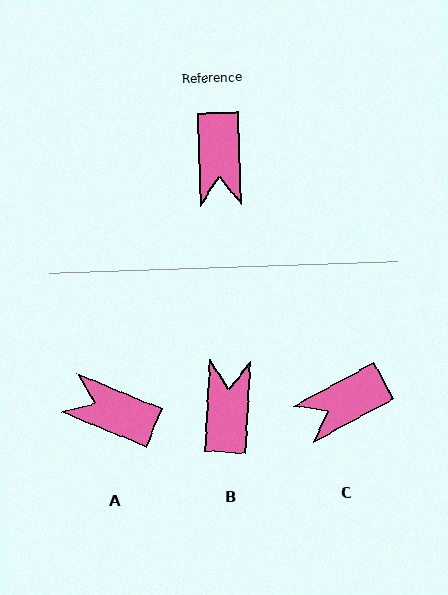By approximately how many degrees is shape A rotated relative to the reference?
Approximately 114 degrees clockwise.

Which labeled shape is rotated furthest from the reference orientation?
B, about 175 degrees away.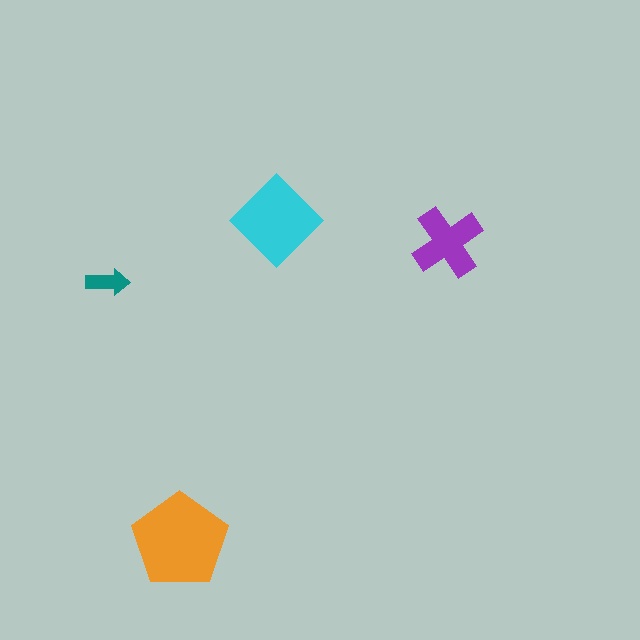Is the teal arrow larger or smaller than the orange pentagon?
Smaller.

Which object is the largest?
The orange pentagon.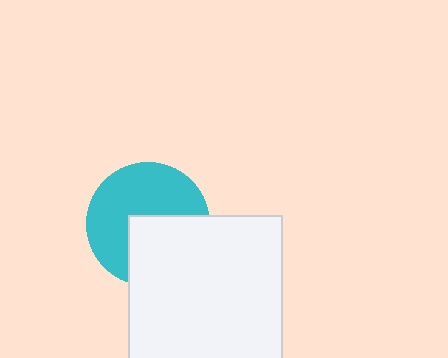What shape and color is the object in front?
The object in front is a white square.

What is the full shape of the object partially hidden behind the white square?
The partially hidden object is a cyan circle.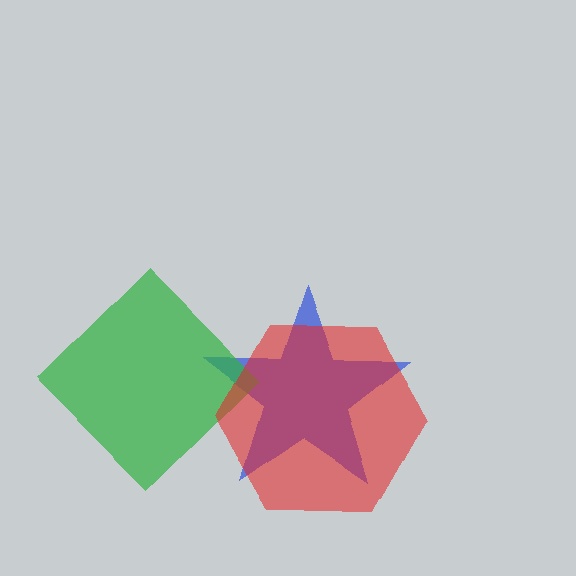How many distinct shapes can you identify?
There are 3 distinct shapes: a blue star, a green diamond, a red hexagon.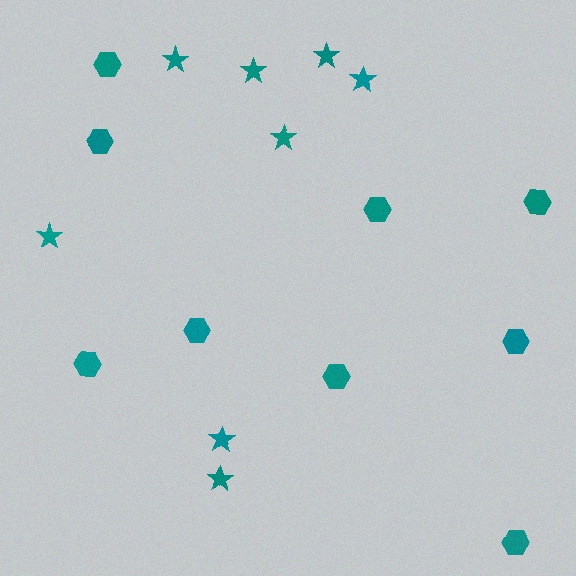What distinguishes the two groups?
There are 2 groups: one group of hexagons (9) and one group of stars (8).